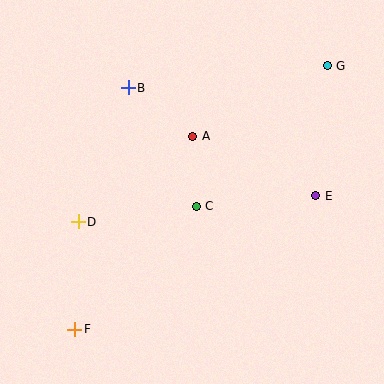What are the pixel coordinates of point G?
Point G is at (327, 66).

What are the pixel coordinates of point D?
Point D is at (78, 222).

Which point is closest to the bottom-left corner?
Point F is closest to the bottom-left corner.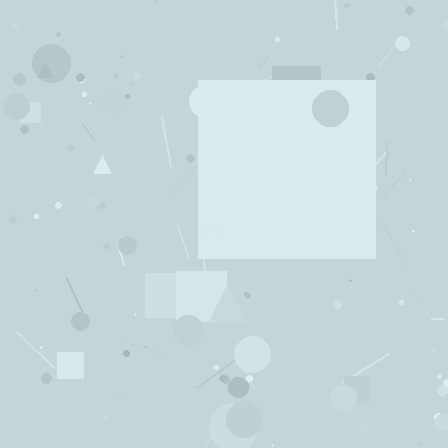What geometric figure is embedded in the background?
A square is embedded in the background.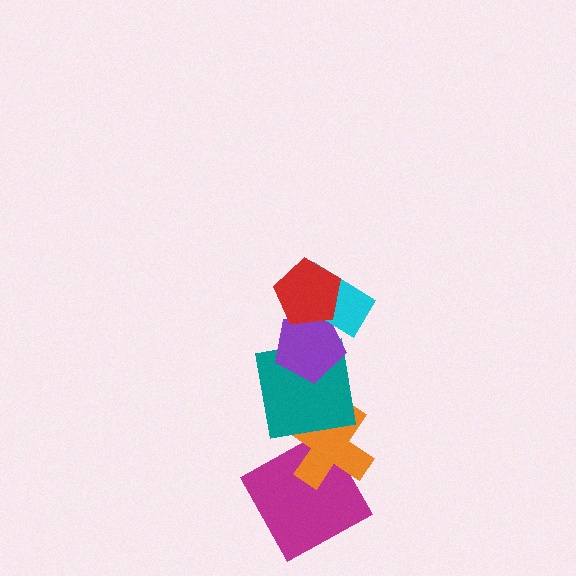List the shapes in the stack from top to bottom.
From top to bottom: the red pentagon, the cyan rectangle, the purple pentagon, the teal square, the orange cross, the magenta square.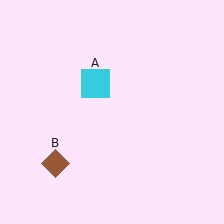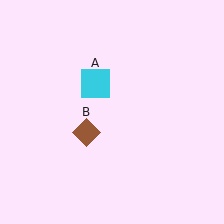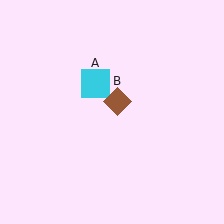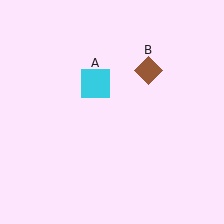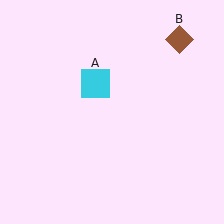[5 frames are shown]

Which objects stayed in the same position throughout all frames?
Cyan square (object A) remained stationary.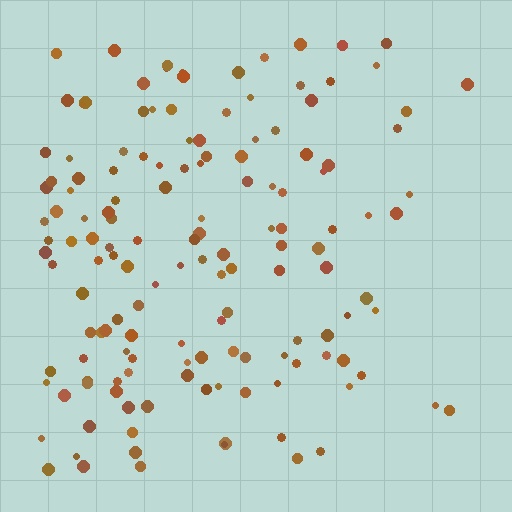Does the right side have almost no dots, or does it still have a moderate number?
Still a moderate number, just noticeably fewer than the left.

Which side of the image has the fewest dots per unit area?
The right.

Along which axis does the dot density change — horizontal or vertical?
Horizontal.